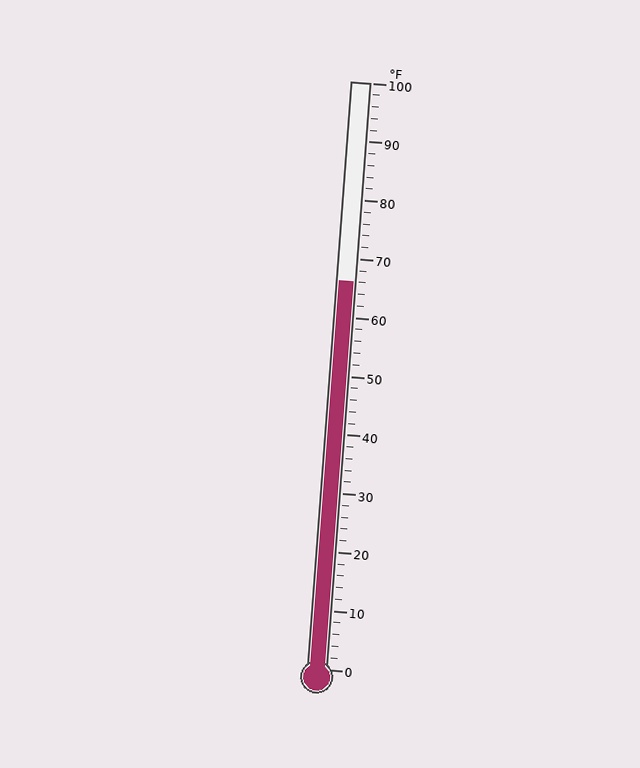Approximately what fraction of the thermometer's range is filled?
The thermometer is filled to approximately 65% of its range.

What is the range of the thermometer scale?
The thermometer scale ranges from 0°F to 100°F.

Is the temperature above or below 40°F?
The temperature is above 40°F.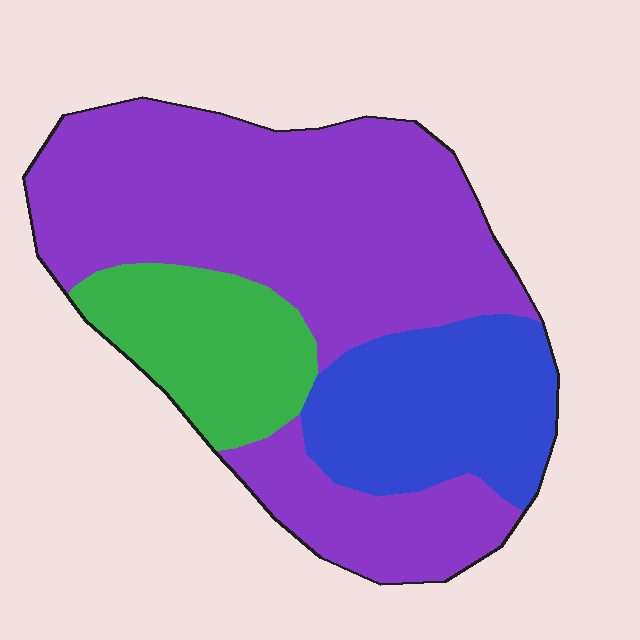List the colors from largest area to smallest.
From largest to smallest: purple, blue, green.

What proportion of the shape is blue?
Blue covers 22% of the shape.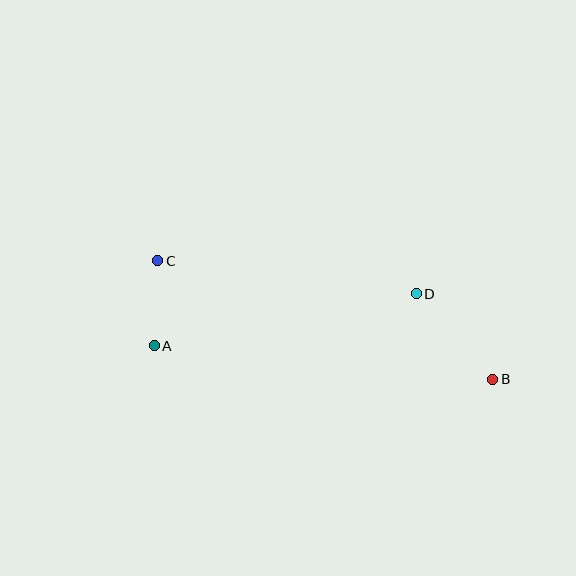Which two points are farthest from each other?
Points B and C are farthest from each other.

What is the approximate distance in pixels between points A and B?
The distance between A and B is approximately 340 pixels.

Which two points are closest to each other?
Points A and C are closest to each other.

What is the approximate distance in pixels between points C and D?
The distance between C and D is approximately 261 pixels.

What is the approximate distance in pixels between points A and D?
The distance between A and D is approximately 267 pixels.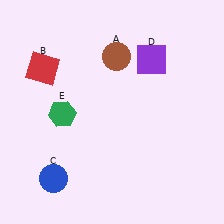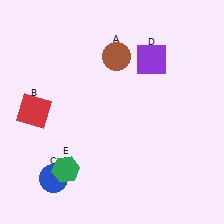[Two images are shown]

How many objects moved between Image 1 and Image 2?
2 objects moved between the two images.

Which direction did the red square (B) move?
The red square (B) moved down.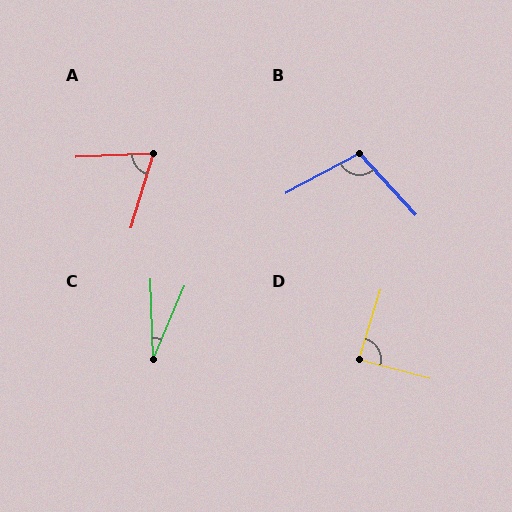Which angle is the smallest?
C, at approximately 25 degrees.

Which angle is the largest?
B, at approximately 104 degrees.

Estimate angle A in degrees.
Approximately 71 degrees.